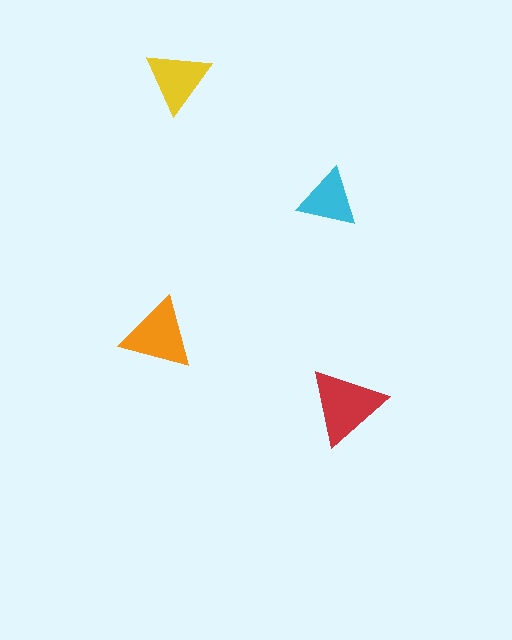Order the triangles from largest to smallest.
the red one, the orange one, the yellow one, the cyan one.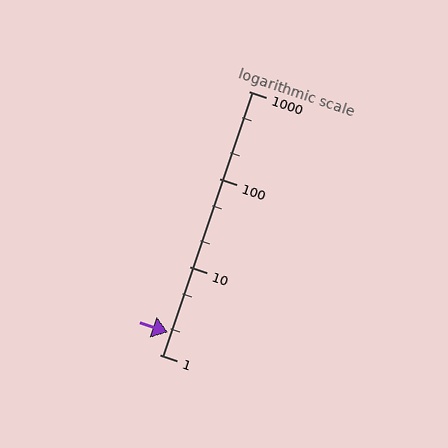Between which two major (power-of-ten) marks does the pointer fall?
The pointer is between 1 and 10.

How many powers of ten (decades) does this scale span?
The scale spans 3 decades, from 1 to 1000.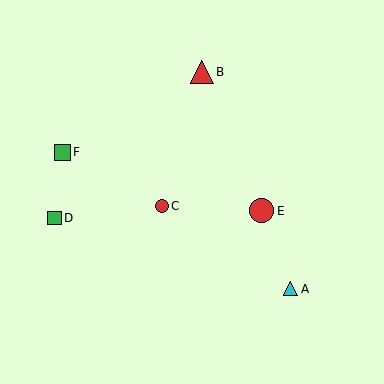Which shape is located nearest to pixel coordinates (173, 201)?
The red circle (labeled C) at (162, 206) is nearest to that location.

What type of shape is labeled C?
Shape C is a red circle.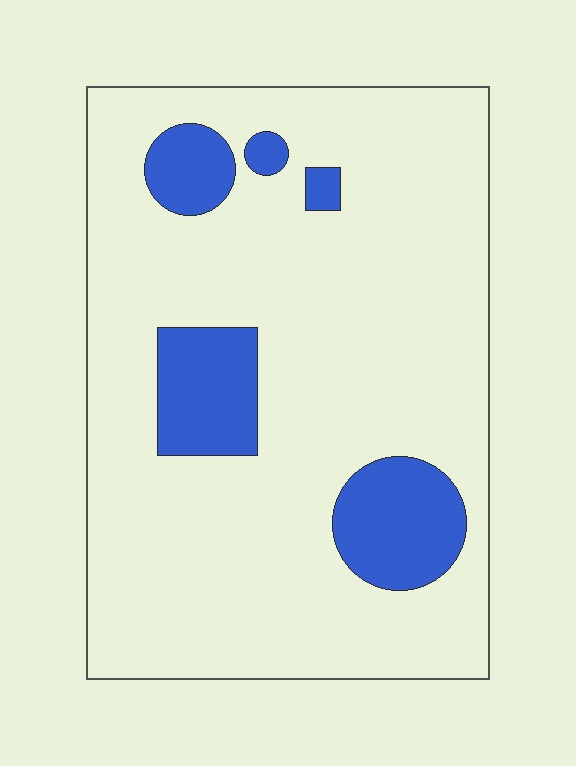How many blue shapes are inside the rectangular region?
5.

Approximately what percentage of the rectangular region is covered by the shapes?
Approximately 15%.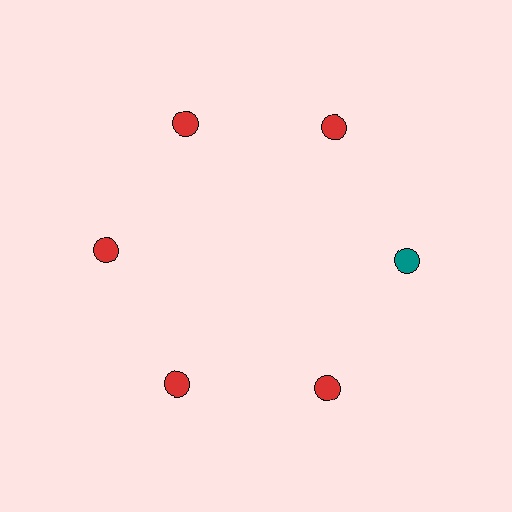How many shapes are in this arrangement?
There are 6 shapes arranged in a ring pattern.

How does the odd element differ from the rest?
It has a different color: teal instead of red.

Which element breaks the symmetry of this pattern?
The teal circle at roughly the 3 o'clock position breaks the symmetry. All other shapes are red circles.